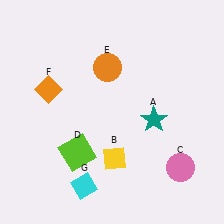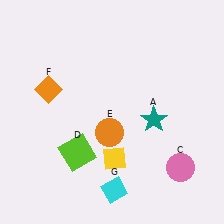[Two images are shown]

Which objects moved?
The objects that moved are: the orange circle (E), the cyan diamond (G).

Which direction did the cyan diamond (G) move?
The cyan diamond (G) moved right.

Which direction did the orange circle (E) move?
The orange circle (E) moved down.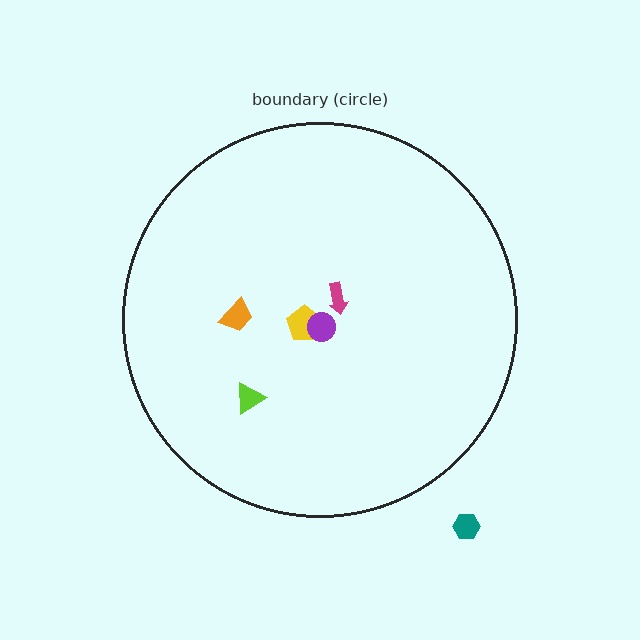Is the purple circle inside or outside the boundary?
Inside.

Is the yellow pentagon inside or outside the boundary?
Inside.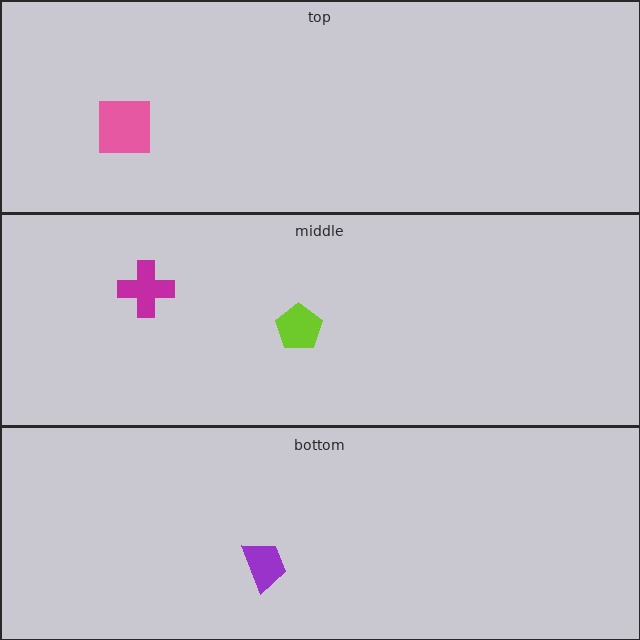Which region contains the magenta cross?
The middle region.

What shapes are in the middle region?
The lime pentagon, the magenta cross.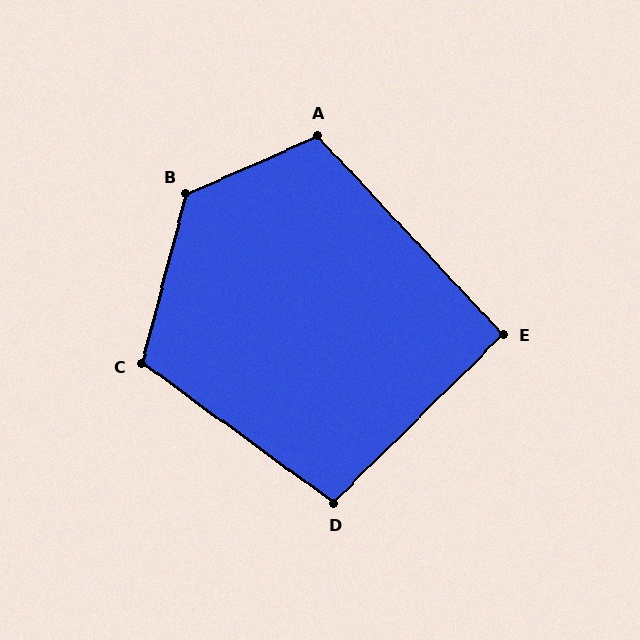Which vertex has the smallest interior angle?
E, at approximately 92 degrees.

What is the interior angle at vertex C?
Approximately 111 degrees (obtuse).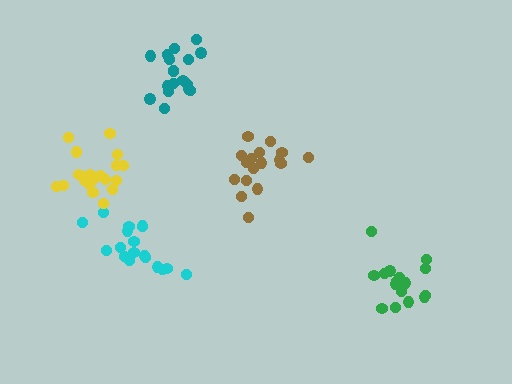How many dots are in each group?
Group 1: 17 dots, Group 2: 17 dots, Group 3: 18 dots, Group 4: 19 dots, Group 5: 19 dots (90 total).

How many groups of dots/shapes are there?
There are 5 groups.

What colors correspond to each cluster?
The clusters are colored: brown, green, cyan, teal, yellow.